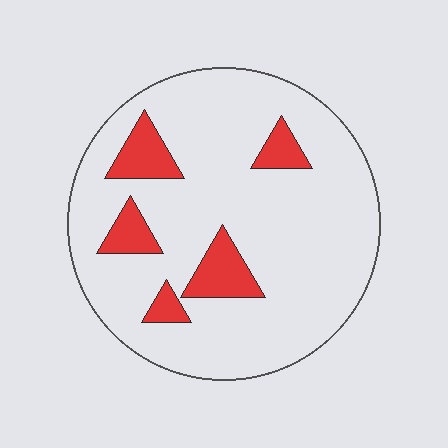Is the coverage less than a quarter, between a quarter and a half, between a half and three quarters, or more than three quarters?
Less than a quarter.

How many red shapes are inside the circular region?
5.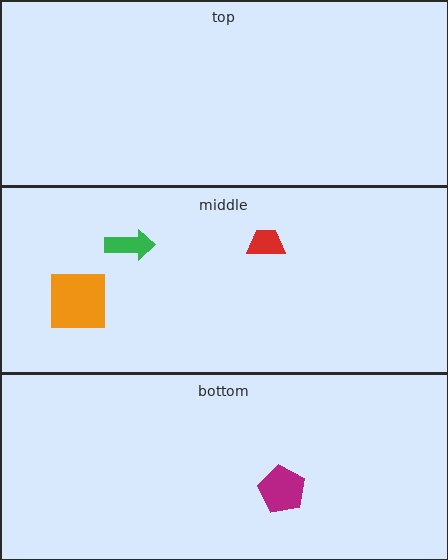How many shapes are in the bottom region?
1.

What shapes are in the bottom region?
The magenta pentagon.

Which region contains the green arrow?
The middle region.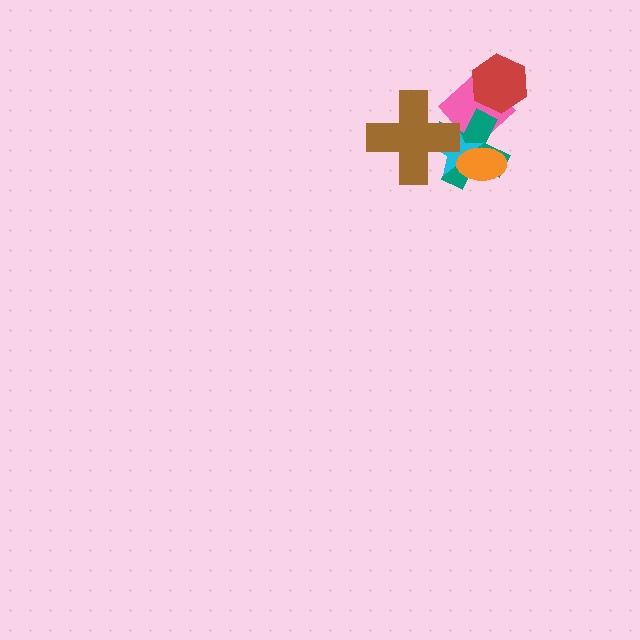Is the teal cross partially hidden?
Yes, it is partially covered by another shape.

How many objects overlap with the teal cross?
4 objects overlap with the teal cross.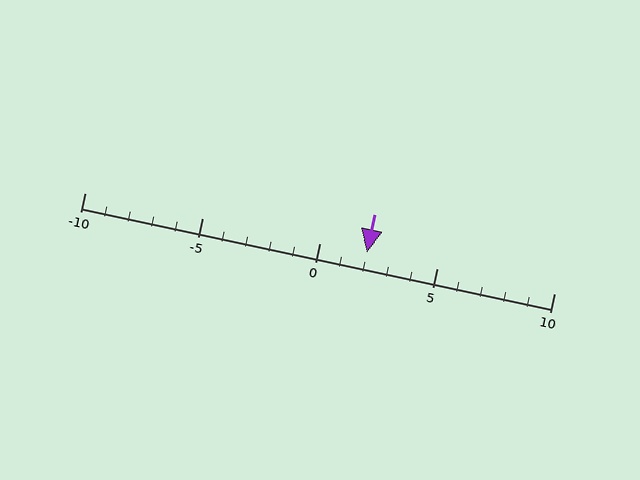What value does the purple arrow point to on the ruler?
The purple arrow points to approximately 2.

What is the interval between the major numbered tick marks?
The major tick marks are spaced 5 units apart.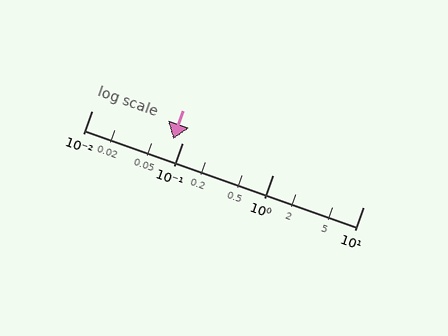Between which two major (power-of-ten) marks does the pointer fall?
The pointer is between 0.01 and 0.1.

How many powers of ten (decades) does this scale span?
The scale spans 3 decades, from 0.01 to 10.